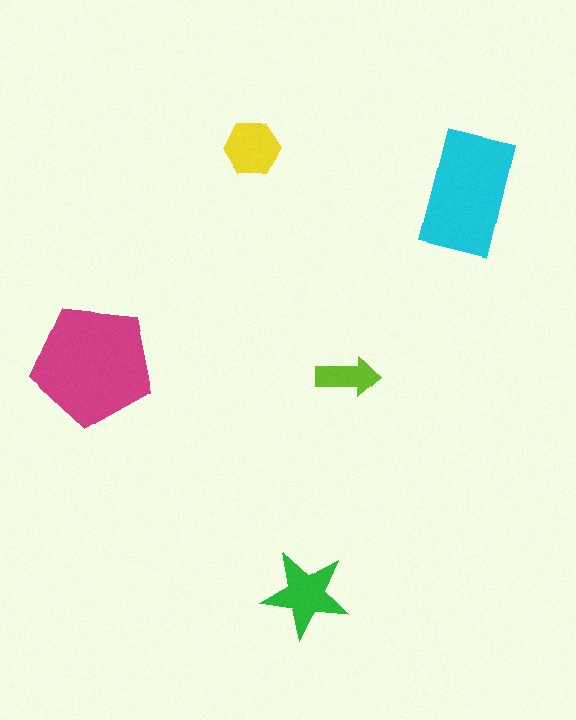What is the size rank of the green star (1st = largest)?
3rd.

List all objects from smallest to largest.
The lime arrow, the yellow hexagon, the green star, the cyan rectangle, the magenta pentagon.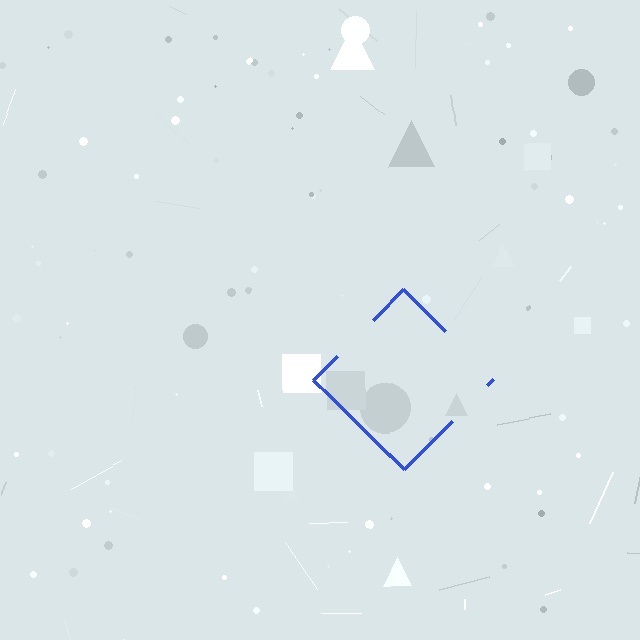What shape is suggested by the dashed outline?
The dashed outline suggests a diamond.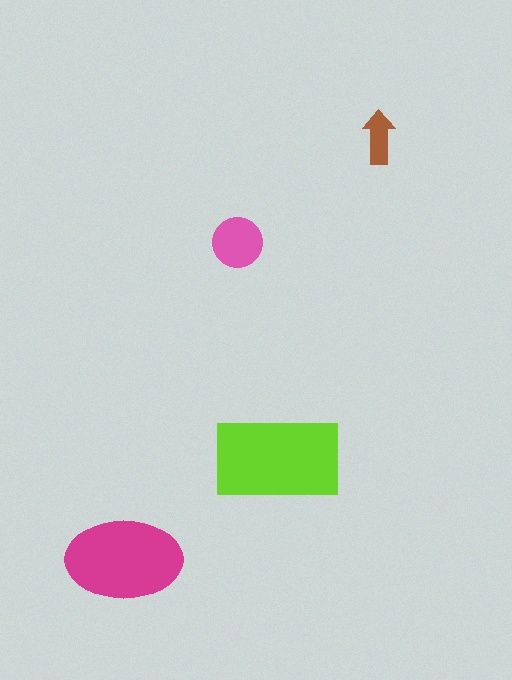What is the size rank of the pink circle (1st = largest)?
3rd.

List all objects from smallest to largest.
The brown arrow, the pink circle, the magenta ellipse, the lime rectangle.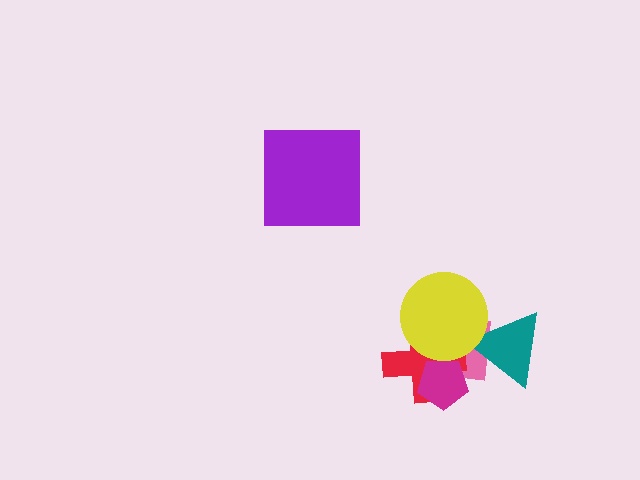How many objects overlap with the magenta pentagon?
2 objects overlap with the magenta pentagon.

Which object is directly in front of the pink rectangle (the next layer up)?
The red cross is directly in front of the pink rectangle.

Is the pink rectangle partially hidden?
Yes, it is partially covered by another shape.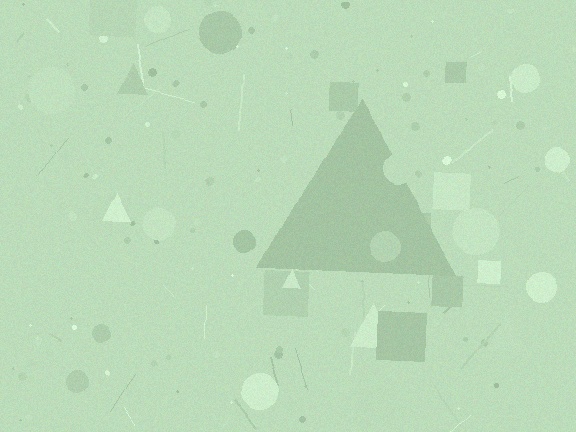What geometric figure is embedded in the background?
A triangle is embedded in the background.